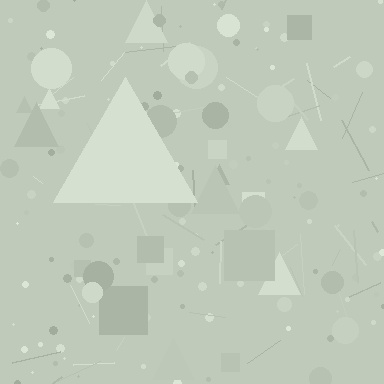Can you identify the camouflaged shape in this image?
The camouflaged shape is a triangle.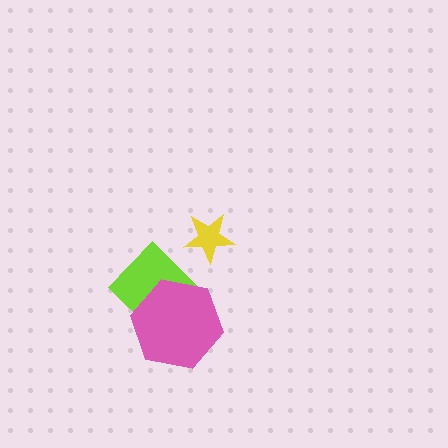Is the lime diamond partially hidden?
Yes, it is partially covered by another shape.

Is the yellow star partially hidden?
No, no other shape covers it.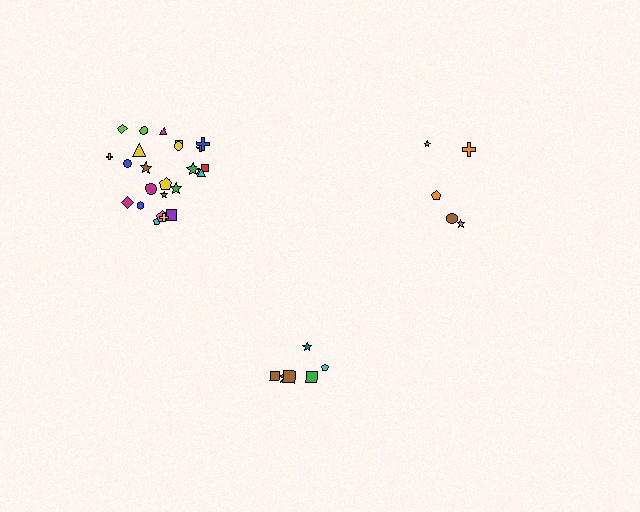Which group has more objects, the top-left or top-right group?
The top-left group.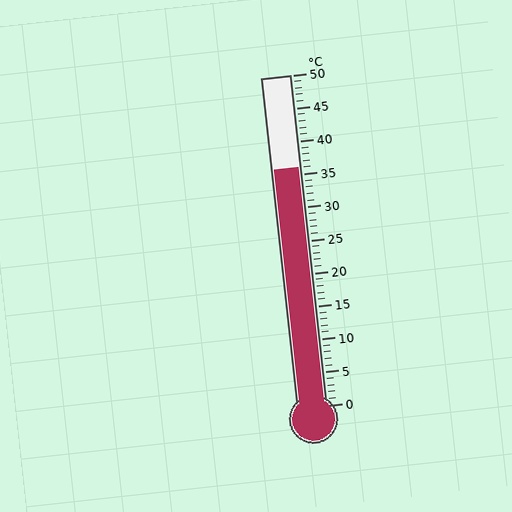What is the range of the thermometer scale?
The thermometer scale ranges from 0°C to 50°C.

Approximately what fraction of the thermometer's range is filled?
The thermometer is filled to approximately 70% of its range.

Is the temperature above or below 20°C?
The temperature is above 20°C.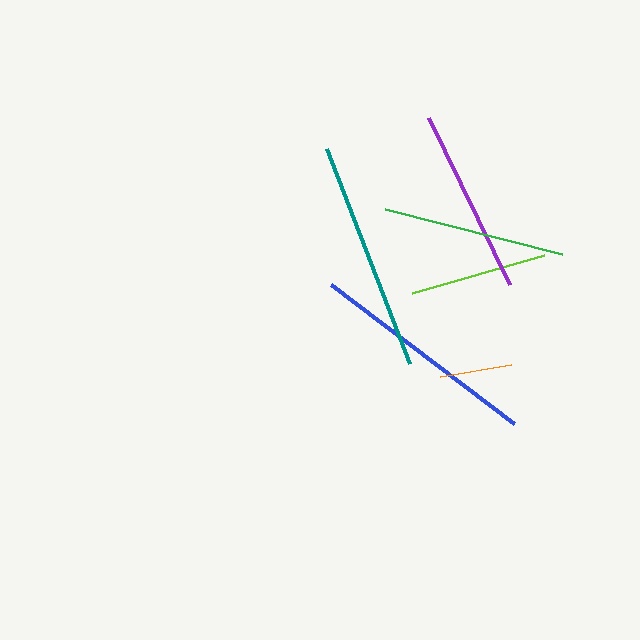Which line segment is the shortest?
The orange line is the shortest at approximately 72 pixels.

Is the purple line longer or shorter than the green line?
The purple line is longer than the green line.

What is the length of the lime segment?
The lime segment is approximately 137 pixels long.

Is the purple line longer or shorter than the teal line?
The teal line is longer than the purple line.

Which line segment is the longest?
The teal line is the longest at approximately 230 pixels.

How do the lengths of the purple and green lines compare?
The purple and green lines are approximately the same length.